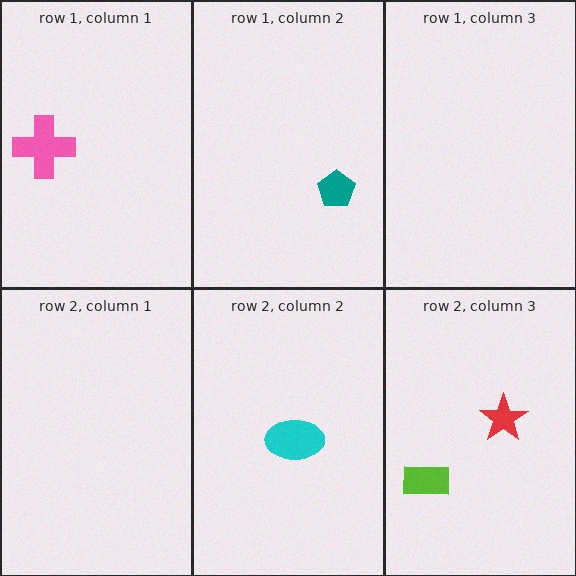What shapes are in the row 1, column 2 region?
The teal pentagon.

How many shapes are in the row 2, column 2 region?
1.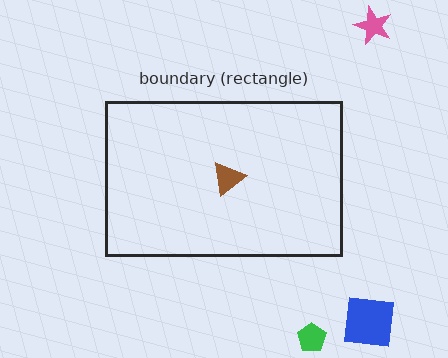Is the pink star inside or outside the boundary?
Outside.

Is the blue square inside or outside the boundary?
Outside.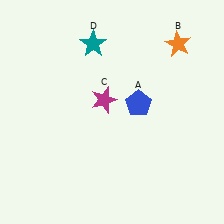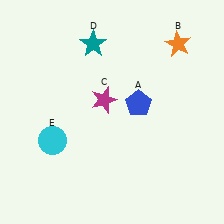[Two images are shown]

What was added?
A cyan circle (E) was added in Image 2.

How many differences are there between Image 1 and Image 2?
There is 1 difference between the two images.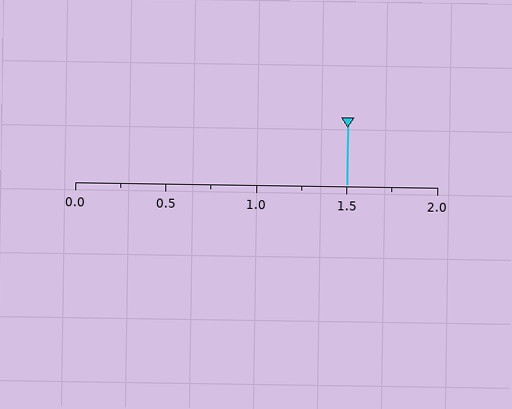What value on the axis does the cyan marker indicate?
The marker indicates approximately 1.5.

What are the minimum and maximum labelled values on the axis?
The axis runs from 0.0 to 2.0.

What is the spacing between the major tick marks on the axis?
The major ticks are spaced 0.5 apart.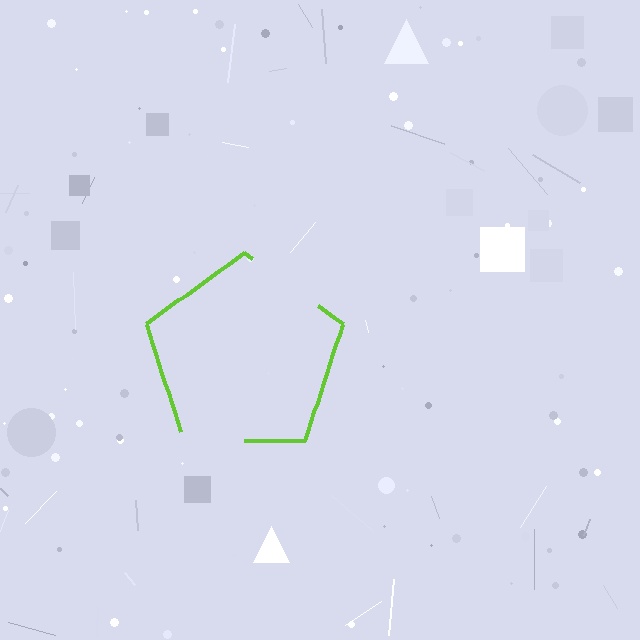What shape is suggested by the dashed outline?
The dashed outline suggests a pentagon.